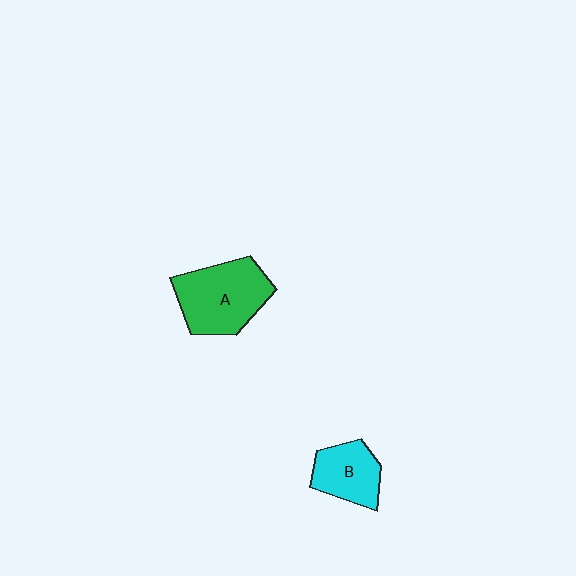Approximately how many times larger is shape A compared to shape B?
Approximately 1.6 times.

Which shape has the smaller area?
Shape B (cyan).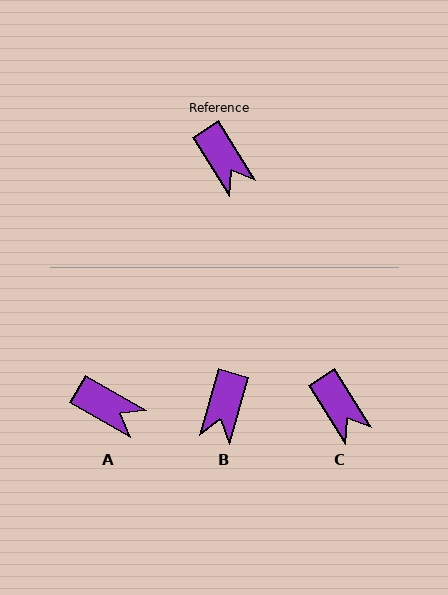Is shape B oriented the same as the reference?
No, it is off by about 48 degrees.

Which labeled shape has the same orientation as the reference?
C.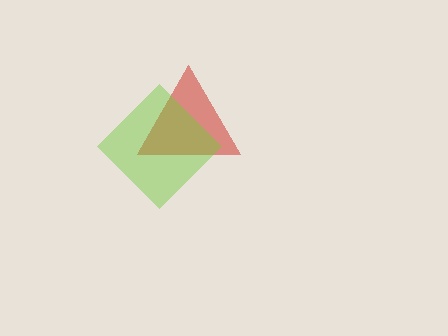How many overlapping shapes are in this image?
There are 2 overlapping shapes in the image.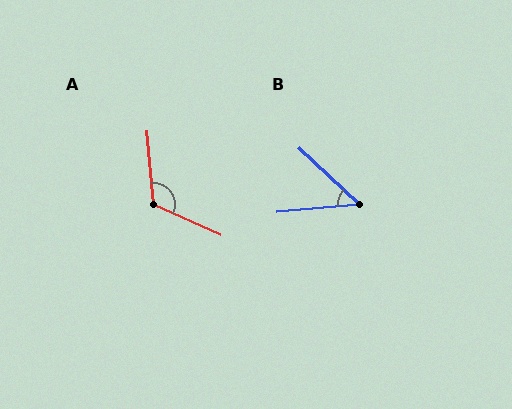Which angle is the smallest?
B, at approximately 47 degrees.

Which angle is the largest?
A, at approximately 119 degrees.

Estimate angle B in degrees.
Approximately 47 degrees.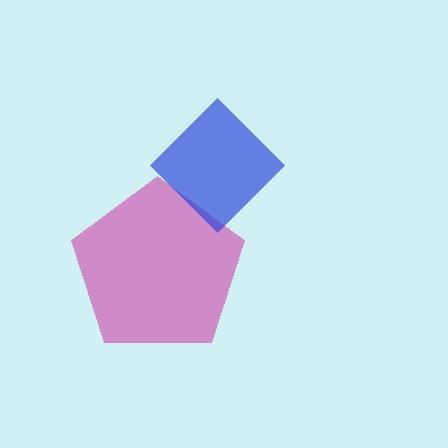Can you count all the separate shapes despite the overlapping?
Yes, there are 2 separate shapes.